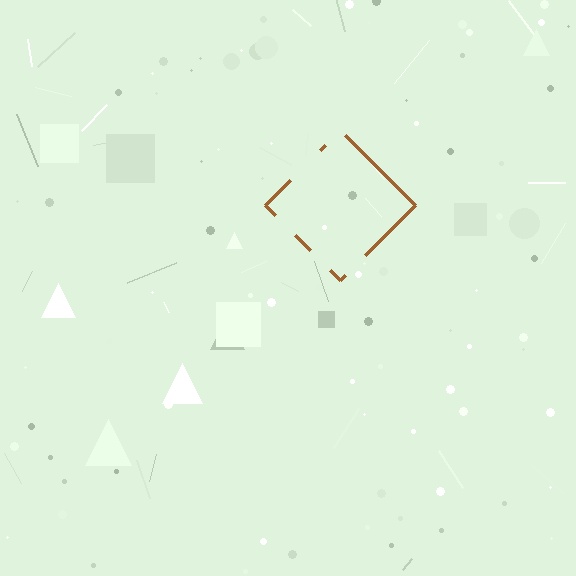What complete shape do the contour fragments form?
The contour fragments form a diamond.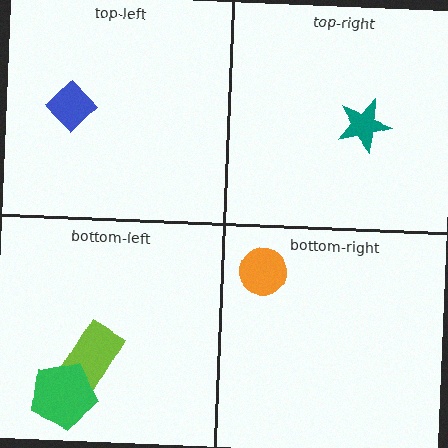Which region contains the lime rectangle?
The bottom-left region.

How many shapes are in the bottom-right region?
1.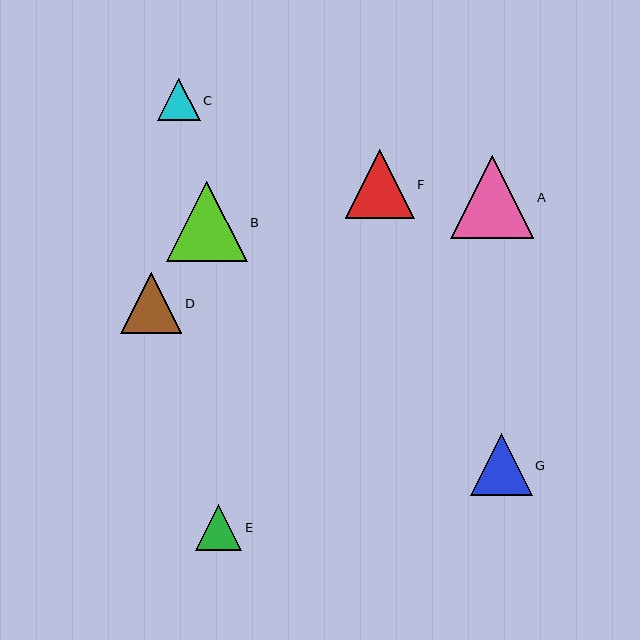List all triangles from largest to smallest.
From largest to smallest: A, B, F, G, D, E, C.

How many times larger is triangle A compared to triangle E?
Triangle A is approximately 1.8 times the size of triangle E.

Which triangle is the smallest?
Triangle C is the smallest with a size of approximately 43 pixels.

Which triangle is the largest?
Triangle A is the largest with a size of approximately 83 pixels.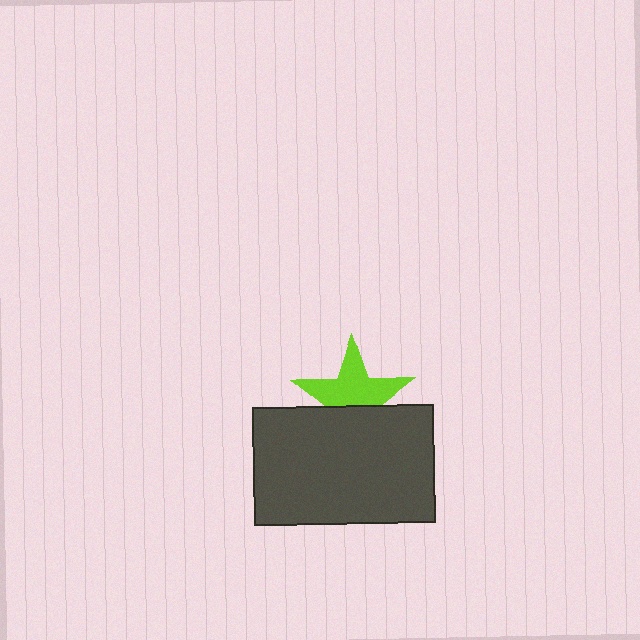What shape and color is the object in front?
The object in front is a dark gray rectangle.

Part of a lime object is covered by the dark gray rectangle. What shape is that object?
It is a star.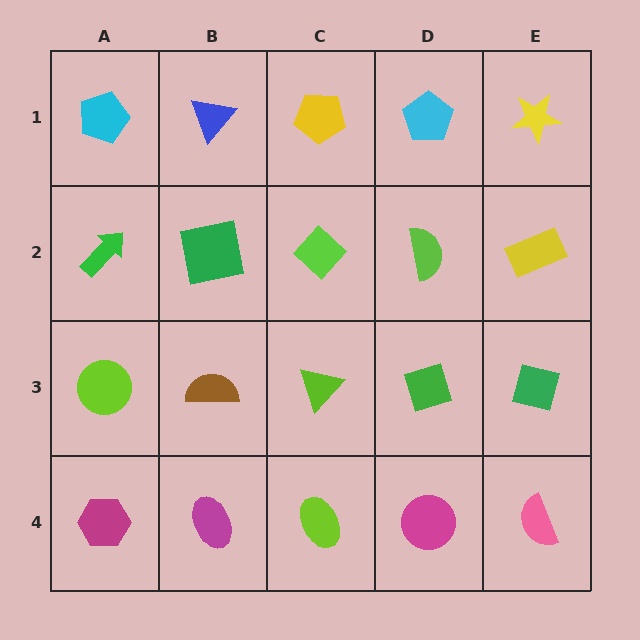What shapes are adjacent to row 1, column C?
A lime diamond (row 2, column C), a blue triangle (row 1, column B), a cyan pentagon (row 1, column D).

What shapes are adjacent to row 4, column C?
A lime triangle (row 3, column C), a magenta ellipse (row 4, column B), a magenta circle (row 4, column D).